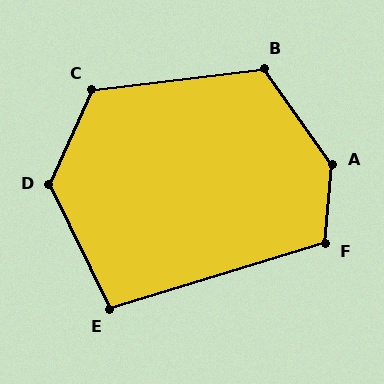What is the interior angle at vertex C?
Approximately 121 degrees (obtuse).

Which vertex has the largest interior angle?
A, at approximately 140 degrees.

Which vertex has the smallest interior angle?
E, at approximately 99 degrees.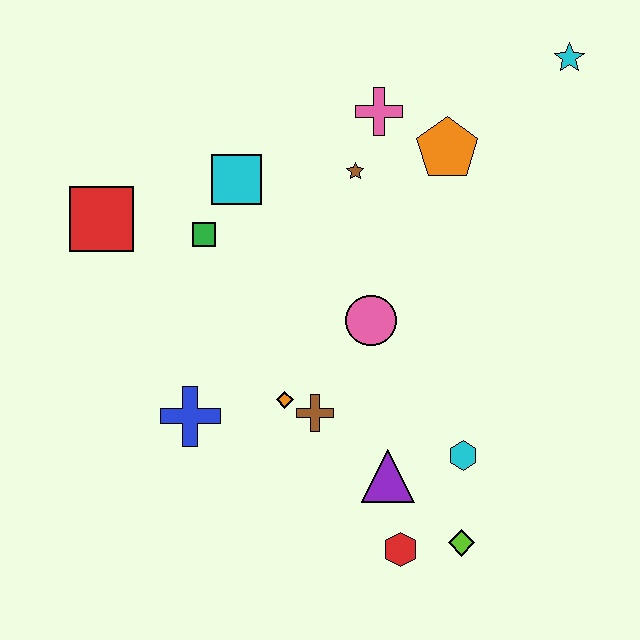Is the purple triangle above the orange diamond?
No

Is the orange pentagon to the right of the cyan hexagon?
No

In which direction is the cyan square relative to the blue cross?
The cyan square is above the blue cross.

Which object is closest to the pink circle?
The brown cross is closest to the pink circle.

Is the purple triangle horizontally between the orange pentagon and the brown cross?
Yes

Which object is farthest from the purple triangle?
The cyan star is farthest from the purple triangle.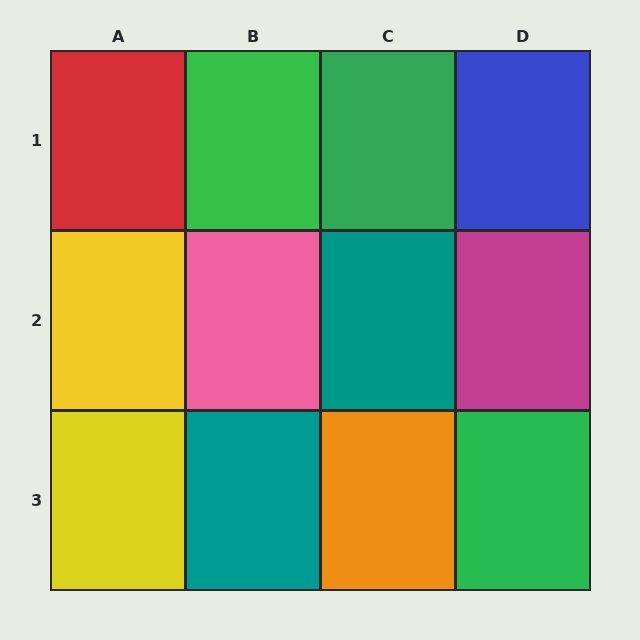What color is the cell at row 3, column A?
Yellow.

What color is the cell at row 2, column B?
Pink.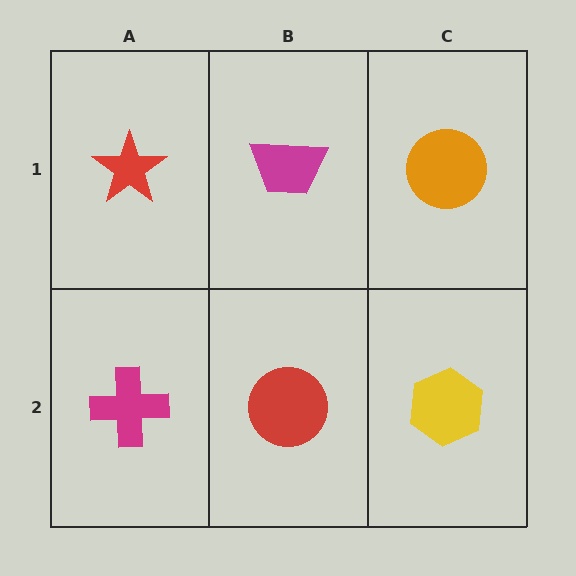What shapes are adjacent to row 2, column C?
An orange circle (row 1, column C), a red circle (row 2, column B).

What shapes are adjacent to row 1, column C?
A yellow hexagon (row 2, column C), a magenta trapezoid (row 1, column B).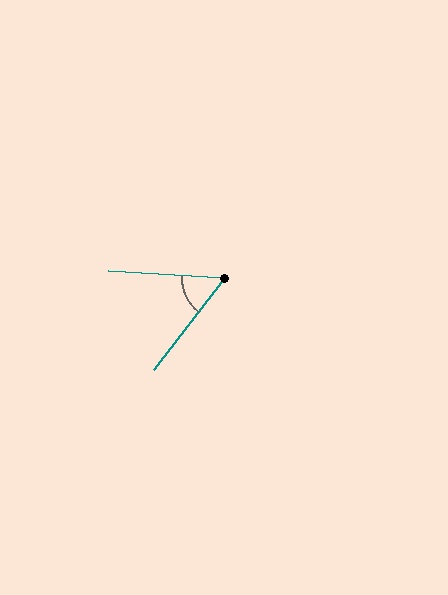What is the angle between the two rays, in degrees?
Approximately 56 degrees.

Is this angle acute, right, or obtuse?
It is acute.